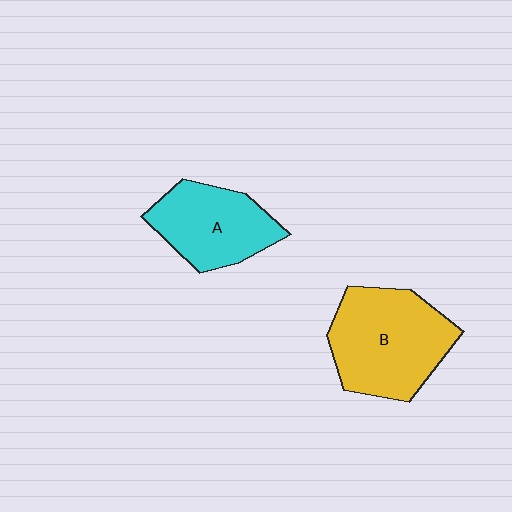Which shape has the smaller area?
Shape A (cyan).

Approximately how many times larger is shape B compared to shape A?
Approximately 1.3 times.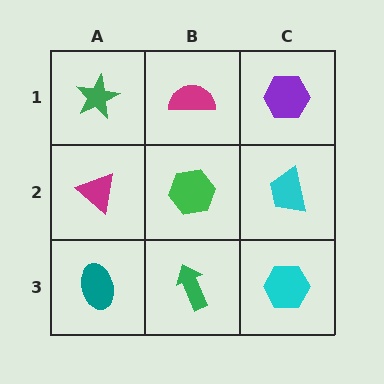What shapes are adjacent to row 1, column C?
A cyan trapezoid (row 2, column C), a magenta semicircle (row 1, column B).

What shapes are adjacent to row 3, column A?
A magenta triangle (row 2, column A), a green arrow (row 3, column B).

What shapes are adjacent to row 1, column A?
A magenta triangle (row 2, column A), a magenta semicircle (row 1, column B).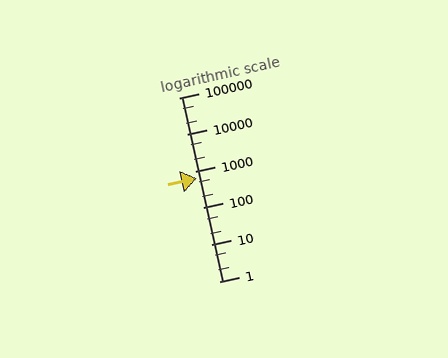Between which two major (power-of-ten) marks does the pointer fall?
The pointer is between 100 and 1000.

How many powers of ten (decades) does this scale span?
The scale spans 5 decades, from 1 to 100000.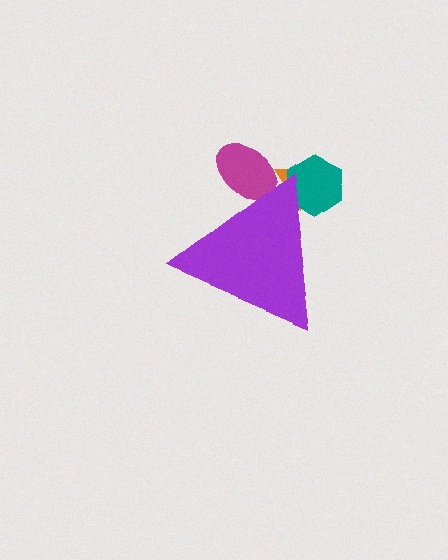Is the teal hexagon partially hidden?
Yes, the teal hexagon is partially hidden behind the purple triangle.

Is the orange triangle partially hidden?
Yes, the orange triangle is partially hidden behind the purple triangle.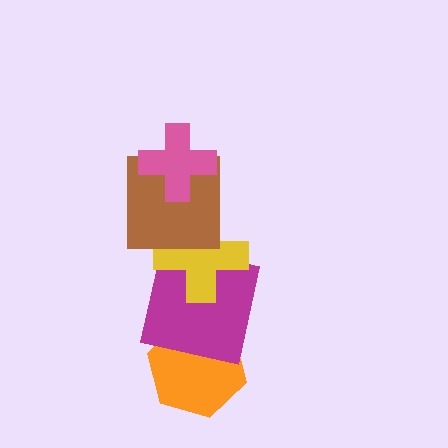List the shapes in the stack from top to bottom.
From top to bottom: the pink cross, the brown square, the yellow cross, the magenta square, the orange hexagon.